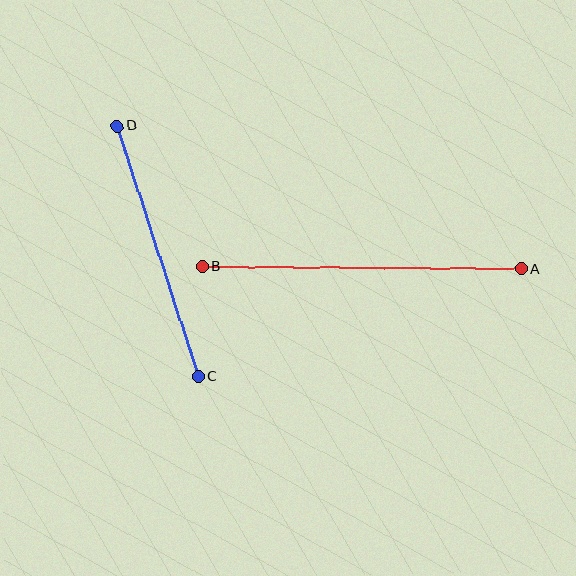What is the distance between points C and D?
The distance is approximately 264 pixels.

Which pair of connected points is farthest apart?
Points A and B are farthest apart.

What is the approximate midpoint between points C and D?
The midpoint is at approximately (158, 251) pixels.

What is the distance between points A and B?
The distance is approximately 319 pixels.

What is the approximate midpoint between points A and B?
The midpoint is at approximately (361, 268) pixels.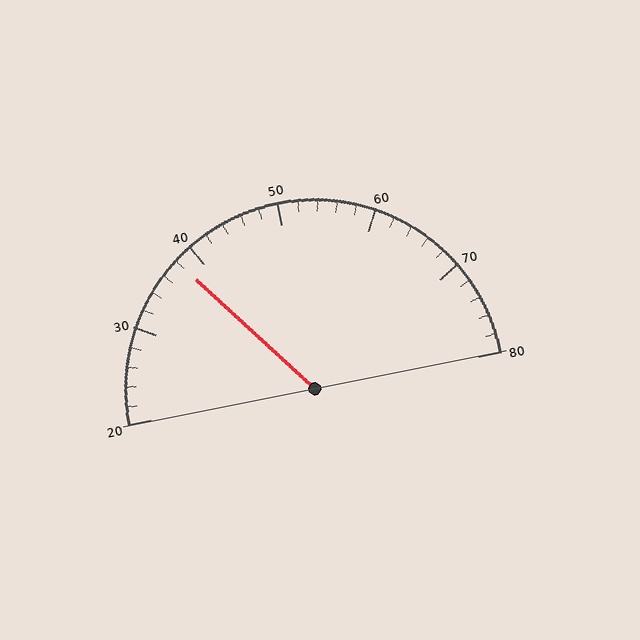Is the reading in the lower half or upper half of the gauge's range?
The reading is in the lower half of the range (20 to 80).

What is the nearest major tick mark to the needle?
The nearest major tick mark is 40.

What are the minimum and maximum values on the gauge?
The gauge ranges from 20 to 80.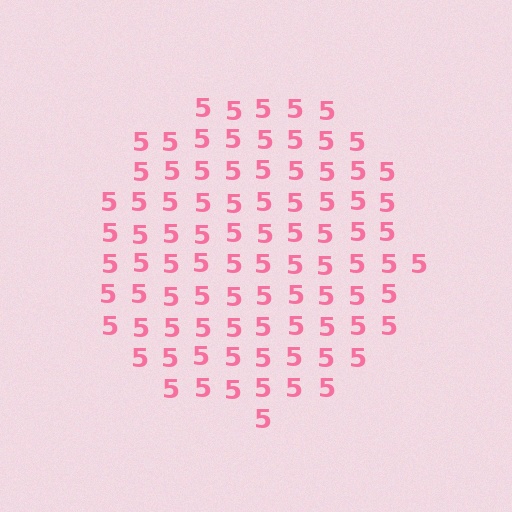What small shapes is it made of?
It is made of small digit 5's.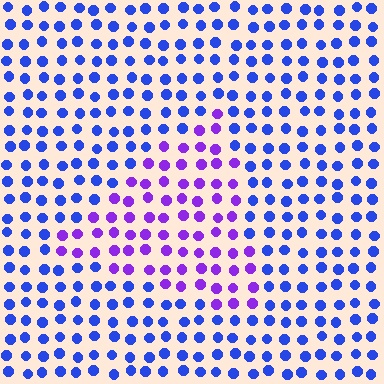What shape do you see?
I see a triangle.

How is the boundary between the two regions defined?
The boundary is defined purely by a slight shift in hue (about 43 degrees). Spacing, size, and orientation are identical on both sides.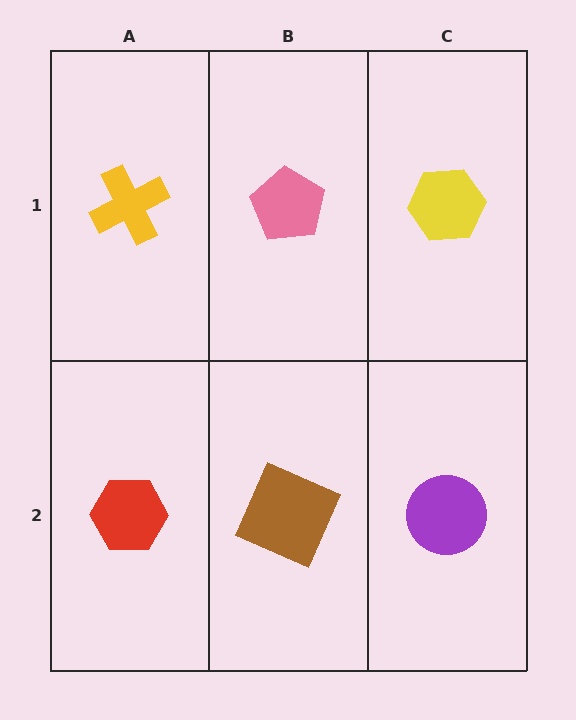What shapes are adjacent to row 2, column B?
A pink pentagon (row 1, column B), a red hexagon (row 2, column A), a purple circle (row 2, column C).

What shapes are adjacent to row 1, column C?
A purple circle (row 2, column C), a pink pentagon (row 1, column B).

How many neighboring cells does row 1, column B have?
3.